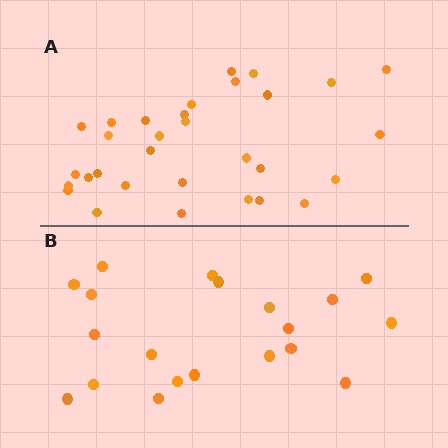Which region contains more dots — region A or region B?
Region A (the top region) has more dots.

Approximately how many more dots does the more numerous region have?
Region A has roughly 12 or so more dots than region B.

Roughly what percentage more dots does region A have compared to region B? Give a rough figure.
About 55% more.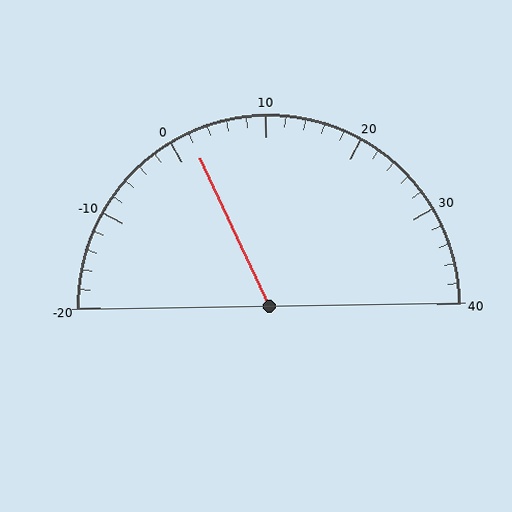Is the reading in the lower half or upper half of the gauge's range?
The reading is in the lower half of the range (-20 to 40).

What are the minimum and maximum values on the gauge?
The gauge ranges from -20 to 40.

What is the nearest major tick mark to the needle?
The nearest major tick mark is 0.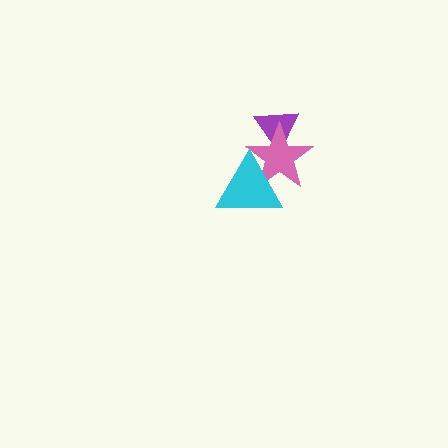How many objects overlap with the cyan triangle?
1 object overlaps with the cyan triangle.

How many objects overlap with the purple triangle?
1 object overlaps with the purple triangle.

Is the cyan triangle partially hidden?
No, no other shape covers it.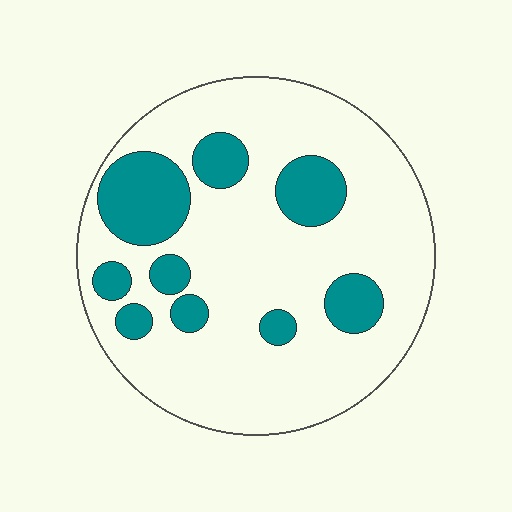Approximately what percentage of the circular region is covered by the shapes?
Approximately 20%.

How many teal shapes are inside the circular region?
9.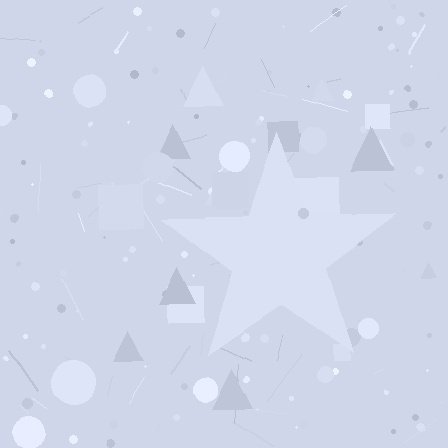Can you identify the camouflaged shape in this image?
The camouflaged shape is a star.